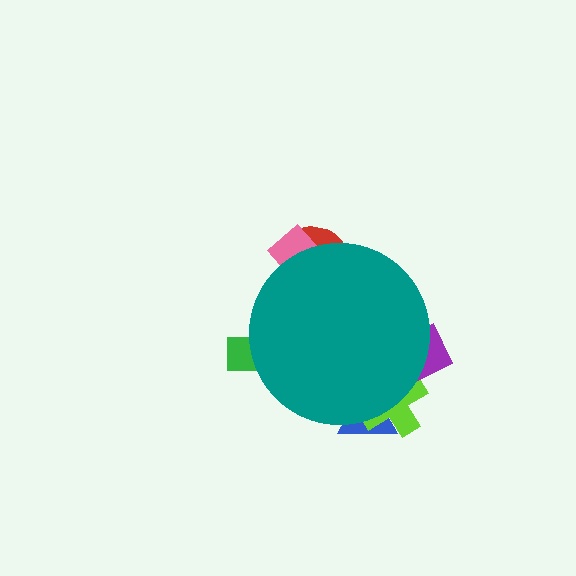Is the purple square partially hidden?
Yes, the purple square is partially hidden behind the teal circle.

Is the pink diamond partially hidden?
Yes, the pink diamond is partially hidden behind the teal circle.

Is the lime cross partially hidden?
Yes, the lime cross is partially hidden behind the teal circle.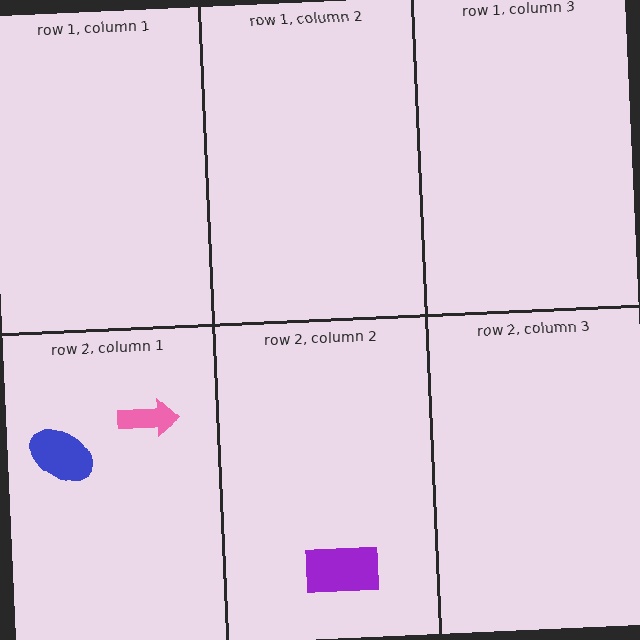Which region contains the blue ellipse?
The row 2, column 1 region.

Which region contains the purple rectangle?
The row 2, column 2 region.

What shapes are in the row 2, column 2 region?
The purple rectangle.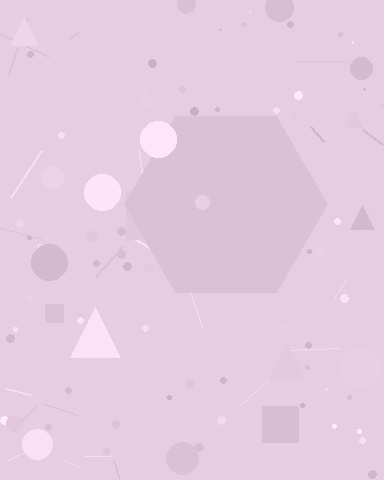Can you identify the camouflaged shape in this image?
The camouflaged shape is a hexagon.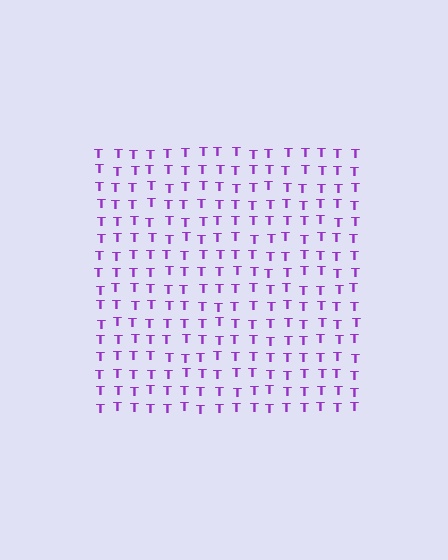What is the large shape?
The large shape is a square.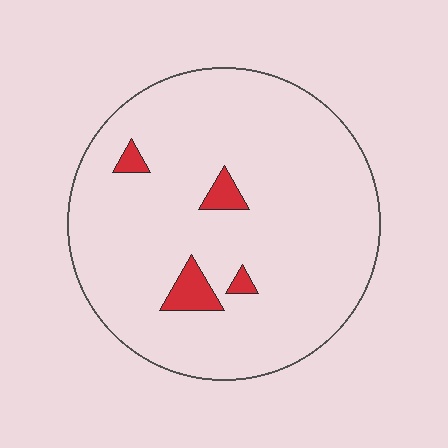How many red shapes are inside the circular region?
4.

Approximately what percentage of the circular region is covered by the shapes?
Approximately 5%.